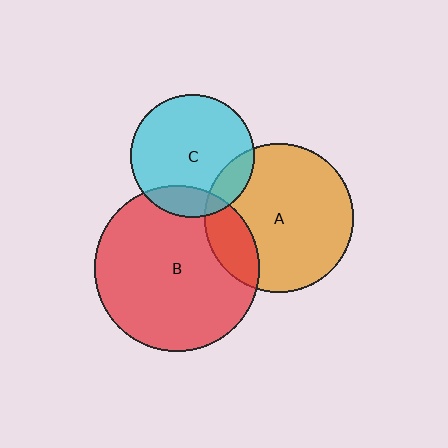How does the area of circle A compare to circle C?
Approximately 1.5 times.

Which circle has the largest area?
Circle B (red).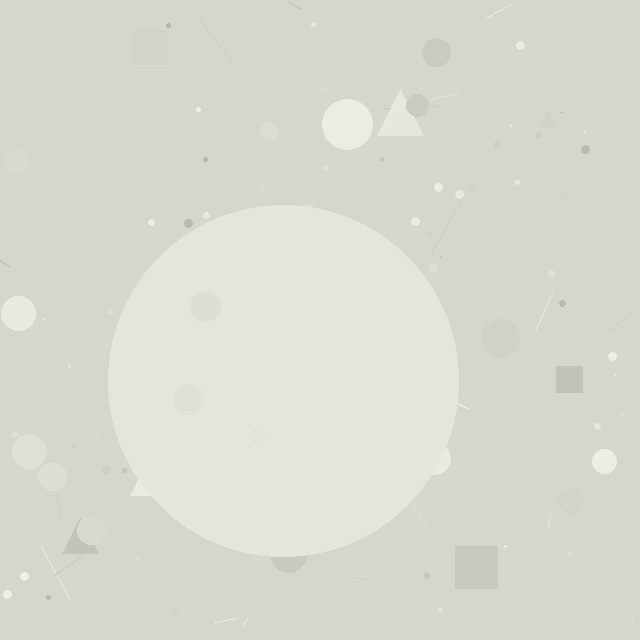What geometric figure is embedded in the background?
A circle is embedded in the background.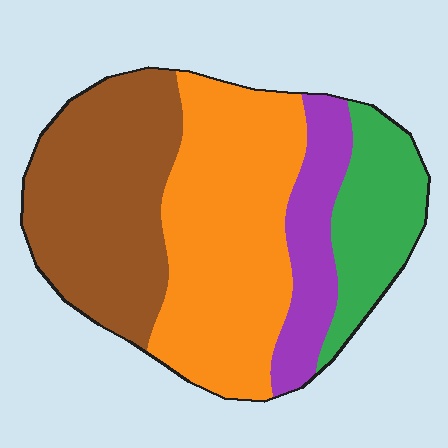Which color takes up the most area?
Orange, at roughly 40%.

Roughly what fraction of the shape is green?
Green covers roughly 15% of the shape.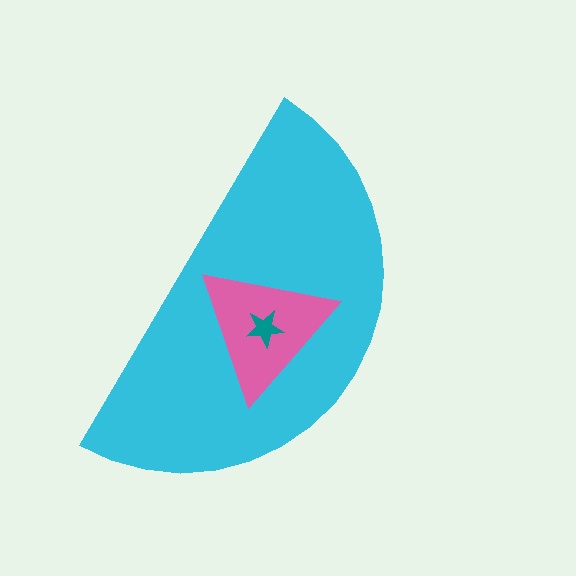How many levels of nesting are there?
3.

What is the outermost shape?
The cyan semicircle.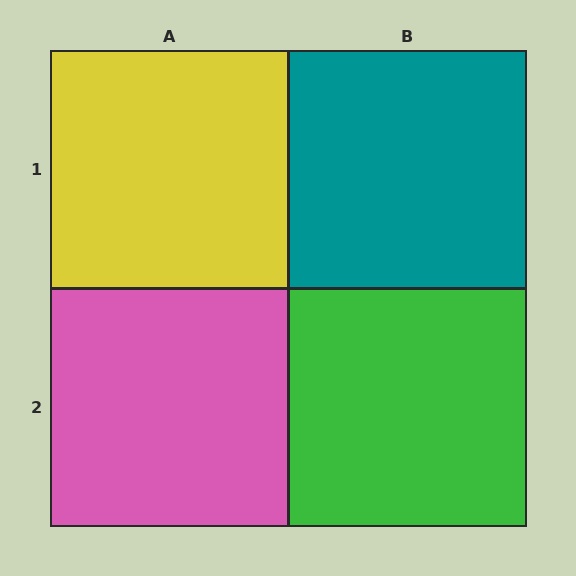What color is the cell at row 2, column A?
Pink.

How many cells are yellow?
1 cell is yellow.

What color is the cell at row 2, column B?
Green.